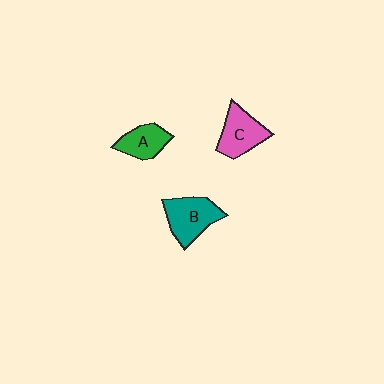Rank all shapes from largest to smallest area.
From largest to smallest: B (teal), C (pink), A (green).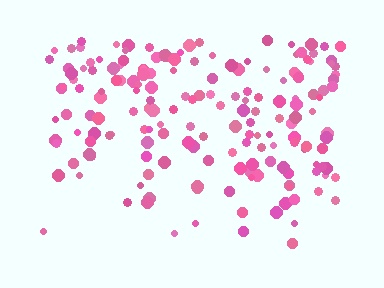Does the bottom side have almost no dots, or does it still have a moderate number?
Still a moderate number, just noticeably fewer than the top.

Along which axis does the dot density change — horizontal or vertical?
Vertical.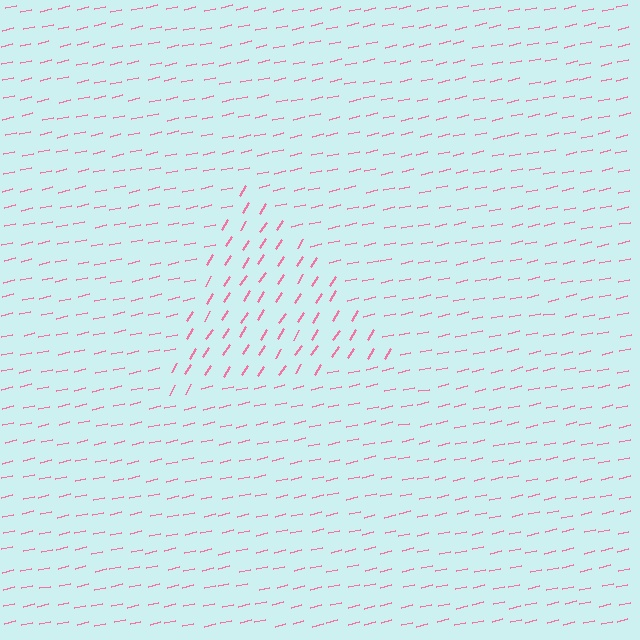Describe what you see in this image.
The image is filled with small pink line segments. A triangle region in the image has lines oriented differently from the surrounding lines, creating a visible texture boundary.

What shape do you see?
I see a triangle.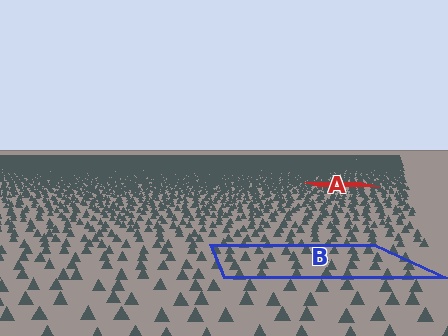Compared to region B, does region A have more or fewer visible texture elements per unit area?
Region A has more texture elements per unit area — they are packed more densely because it is farther away.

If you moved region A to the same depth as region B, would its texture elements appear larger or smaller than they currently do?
They would appear larger. At a closer depth, the same texture elements are projected at a bigger on-screen size.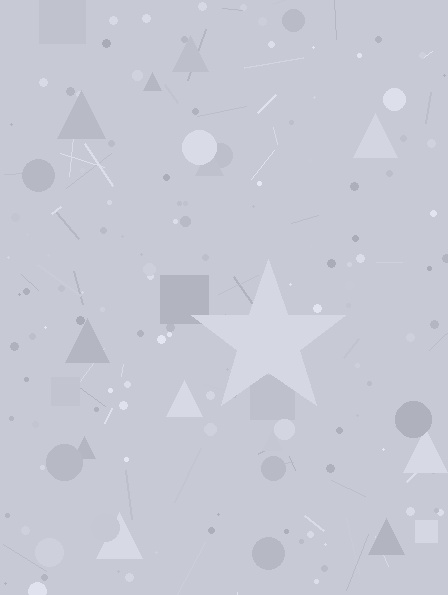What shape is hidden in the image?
A star is hidden in the image.